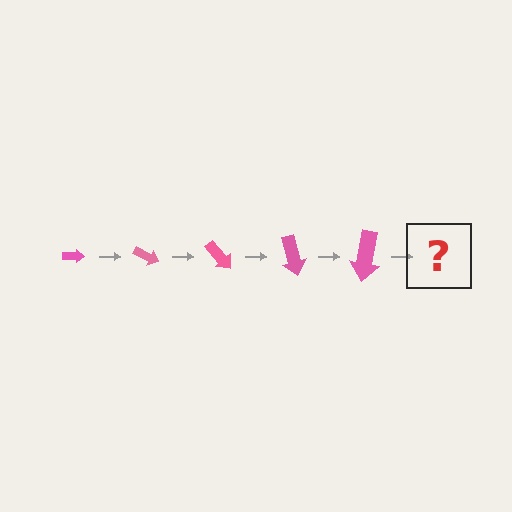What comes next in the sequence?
The next element should be an arrow, larger than the previous one and rotated 125 degrees from the start.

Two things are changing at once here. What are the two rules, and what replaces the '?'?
The two rules are that the arrow grows larger each step and it rotates 25 degrees each step. The '?' should be an arrow, larger than the previous one and rotated 125 degrees from the start.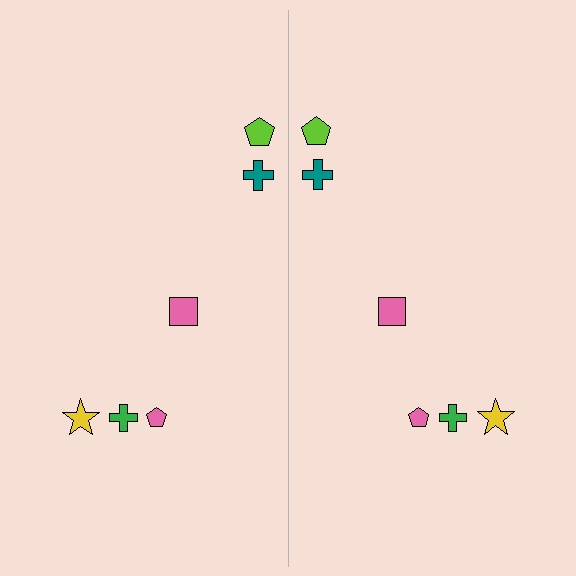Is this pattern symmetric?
Yes, this pattern has bilateral (reflection) symmetry.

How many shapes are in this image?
There are 12 shapes in this image.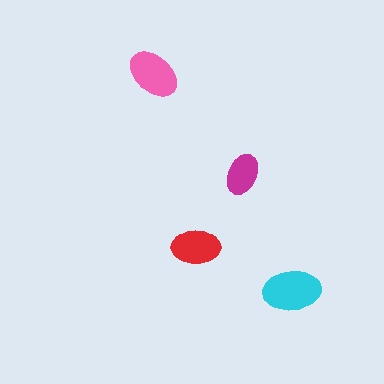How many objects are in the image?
There are 4 objects in the image.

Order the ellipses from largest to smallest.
the cyan one, the pink one, the red one, the magenta one.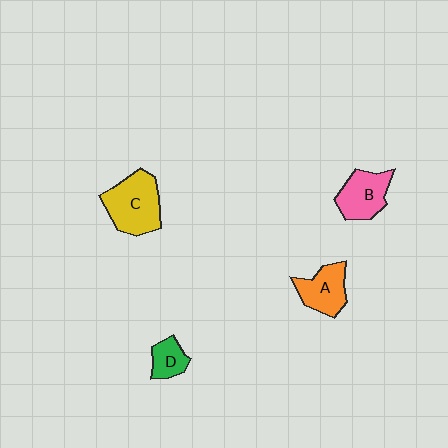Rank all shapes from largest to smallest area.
From largest to smallest: C (yellow), B (pink), A (orange), D (green).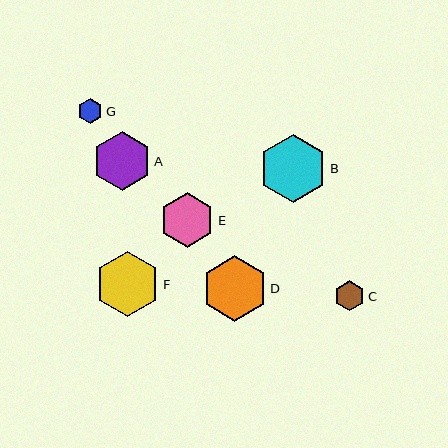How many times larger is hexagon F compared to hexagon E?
Hexagon F is approximately 1.2 times the size of hexagon E.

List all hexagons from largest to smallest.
From largest to smallest: B, D, F, A, E, C, G.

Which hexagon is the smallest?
Hexagon G is the smallest with a size of approximately 25 pixels.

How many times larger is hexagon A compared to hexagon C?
Hexagon A is approximately 1.9 times the size of hexagon C.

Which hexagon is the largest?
Hexagon B is the largest with a size of approximately 68 pixels.